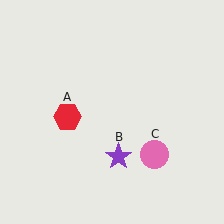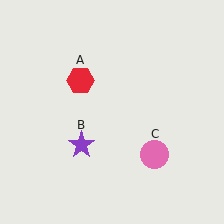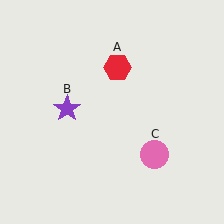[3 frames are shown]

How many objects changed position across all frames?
2 objects changed position: red hexagon (object A), purple star (object B).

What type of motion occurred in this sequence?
The red hexagon (object A), purple star (object B) rotated clockwise around the center of the scene.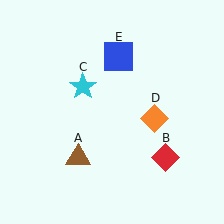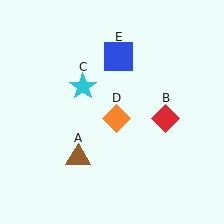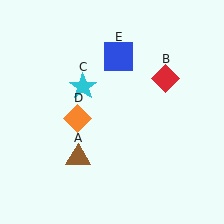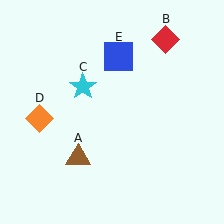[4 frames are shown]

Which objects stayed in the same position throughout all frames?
Brown triangle (object A) and cyan star (object C) and blue square (object E) remained stationary.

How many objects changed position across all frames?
2 objects changed position: red diamond (object B), orange diamond (object D).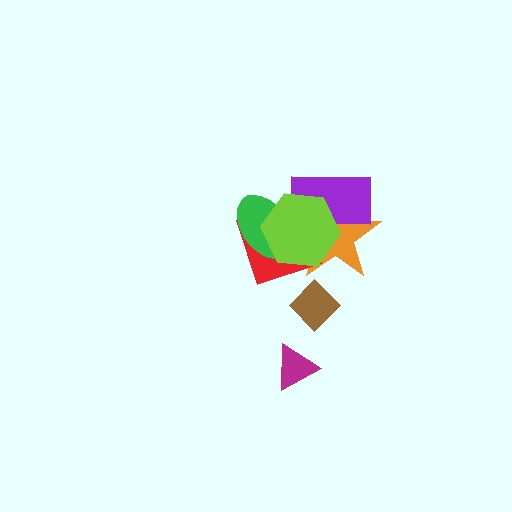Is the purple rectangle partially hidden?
Yes, it is partially covered by another shape.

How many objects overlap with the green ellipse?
3 objects overlap with the green ellipse.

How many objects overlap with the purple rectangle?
3 objects overlap with the purple rectangle.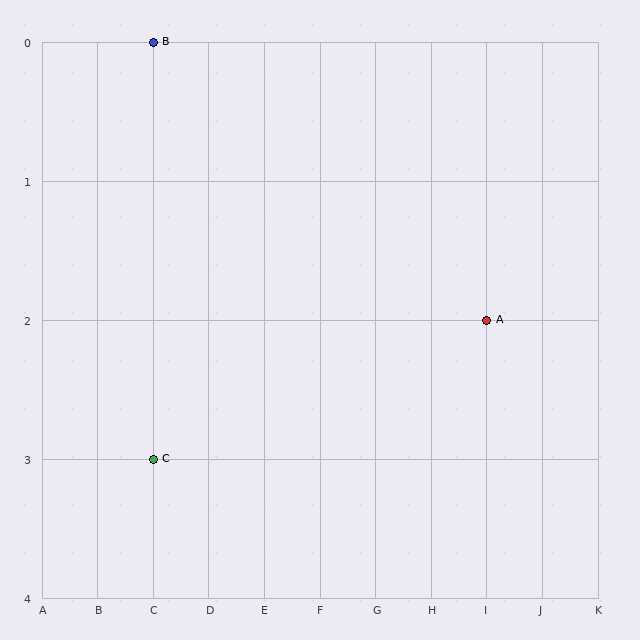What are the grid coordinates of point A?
Point A is at grid coordinates (I, 2).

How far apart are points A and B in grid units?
Points A and B are 6 columns and 2 rows apart (about 6.3 grid units diagonally).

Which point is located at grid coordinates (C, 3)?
Point C is at (C, 3).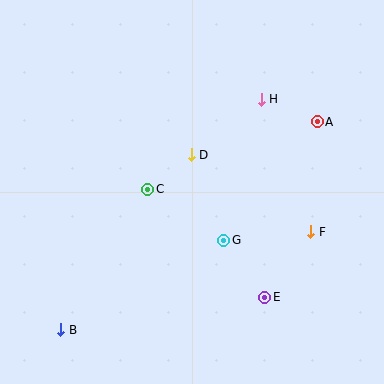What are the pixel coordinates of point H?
Point H is at (261, 99).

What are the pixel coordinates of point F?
Point F is at (311, 232).